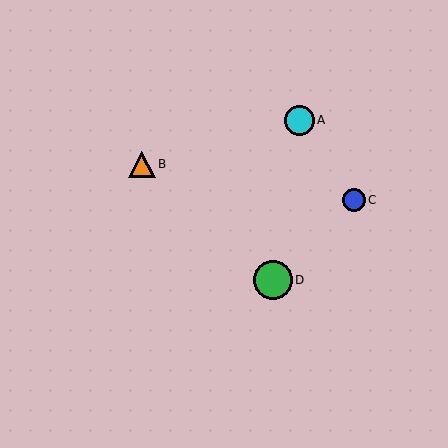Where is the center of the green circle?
The center of the green circle is at (273, 280).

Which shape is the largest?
The green circle (labeled D) is the largest.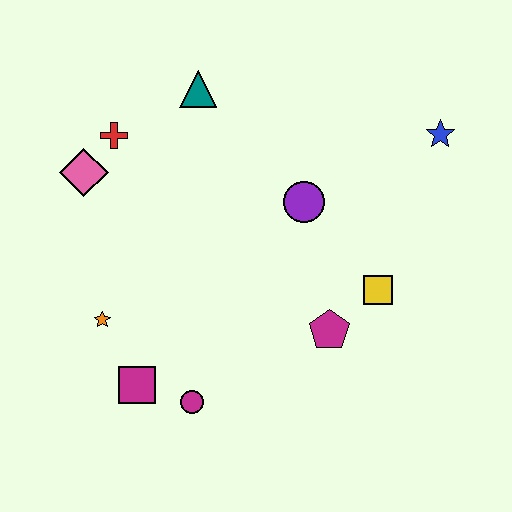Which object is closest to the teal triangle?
The red cross is closest to the teal triangle.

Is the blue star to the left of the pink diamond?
No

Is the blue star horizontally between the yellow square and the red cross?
No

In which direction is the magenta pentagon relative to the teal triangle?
The magenta pentagon is below the teal triangle.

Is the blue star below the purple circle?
No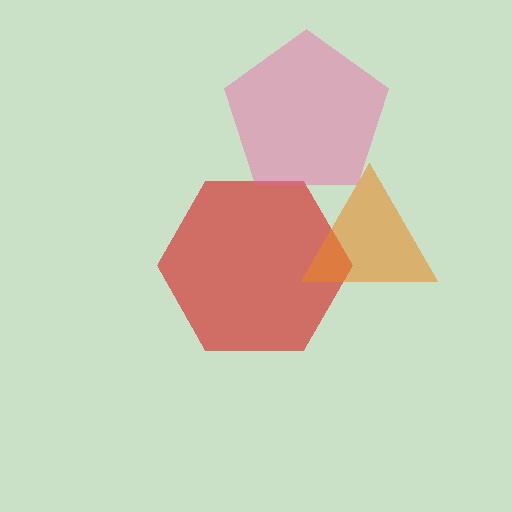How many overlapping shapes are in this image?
There are 3 overlapping shapes in the image.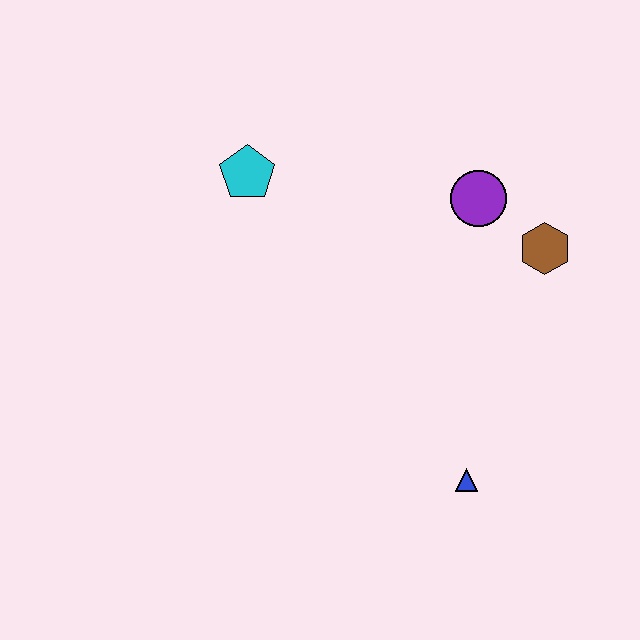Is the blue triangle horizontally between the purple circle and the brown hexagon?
No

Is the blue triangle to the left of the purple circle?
Yes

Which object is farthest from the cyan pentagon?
The blue triangle is farthest from the cyan pentagon.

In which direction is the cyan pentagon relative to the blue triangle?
The cyan pentagon is above the blue triangle.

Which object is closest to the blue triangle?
The brown hexagon is closest to the blue triangle.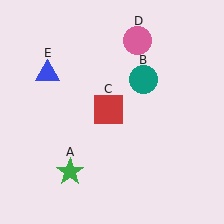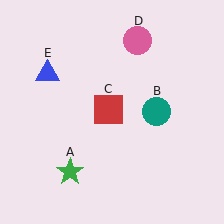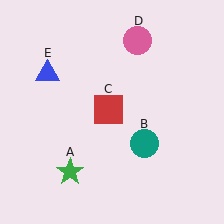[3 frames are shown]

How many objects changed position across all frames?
1 object changed position: teal circle (object B).